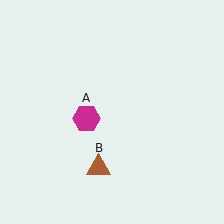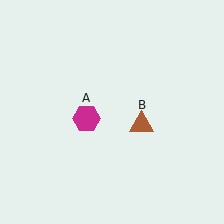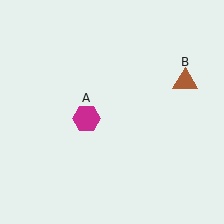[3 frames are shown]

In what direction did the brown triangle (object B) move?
The brown triangle (object B) moved up and to the right.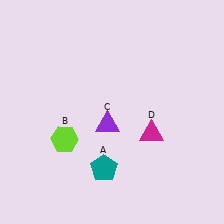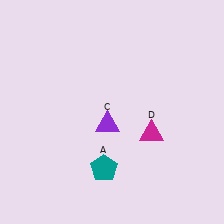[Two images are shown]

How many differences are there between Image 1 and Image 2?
There is 1 difference between the two images.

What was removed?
The lime hexagon (B) was removed in Image 2.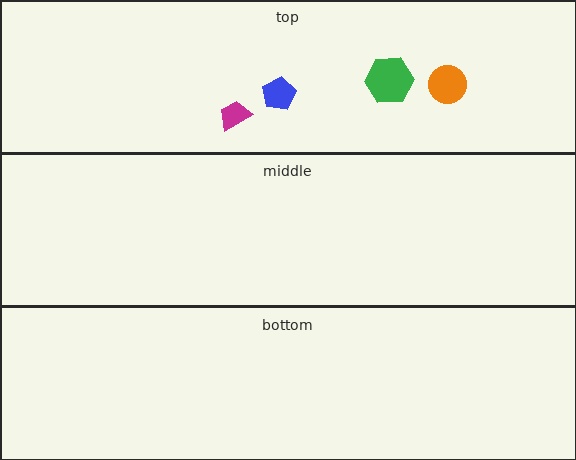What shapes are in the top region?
The blue pentagon, the green hexagon, the orange circle, the magenta trapezoid.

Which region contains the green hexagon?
The top region.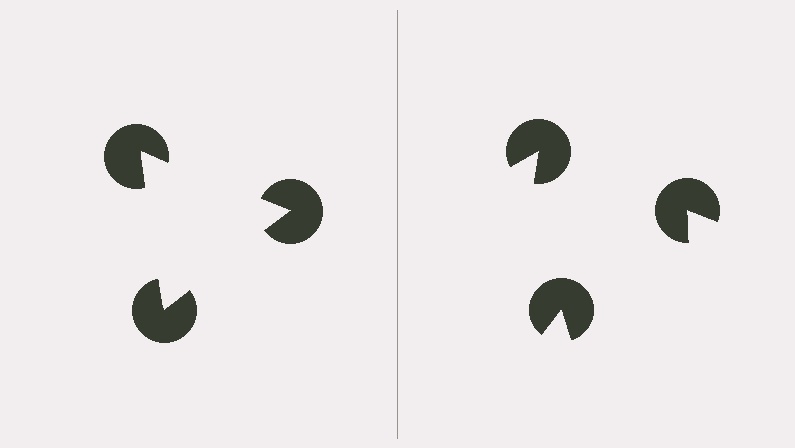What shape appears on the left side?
An illusory triangle.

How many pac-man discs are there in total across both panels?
6 — 3 on each side.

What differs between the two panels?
The pac-man discs are positioned identically on both sides; only the wedge orientations differ. On the left they align to a triangle; on the right they are misaligned.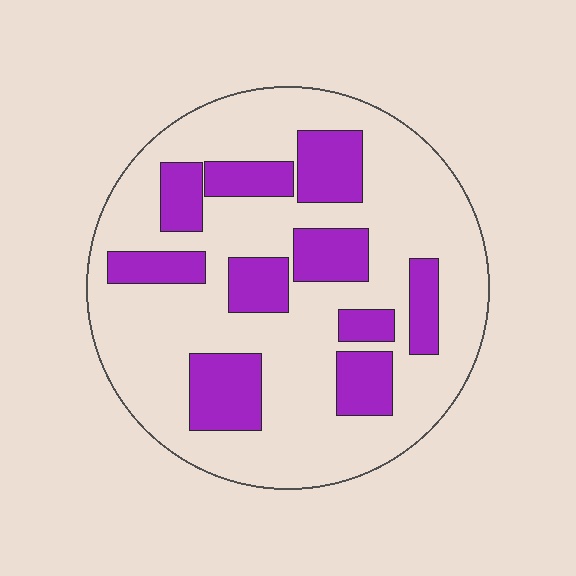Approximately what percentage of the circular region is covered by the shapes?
Approximately 30%.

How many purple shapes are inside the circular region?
10.